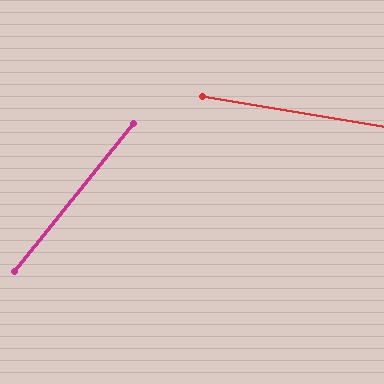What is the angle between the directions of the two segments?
Approximately 61 degrees.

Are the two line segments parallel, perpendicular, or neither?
Neither parallel nor perpendicular — they differ by about 61°.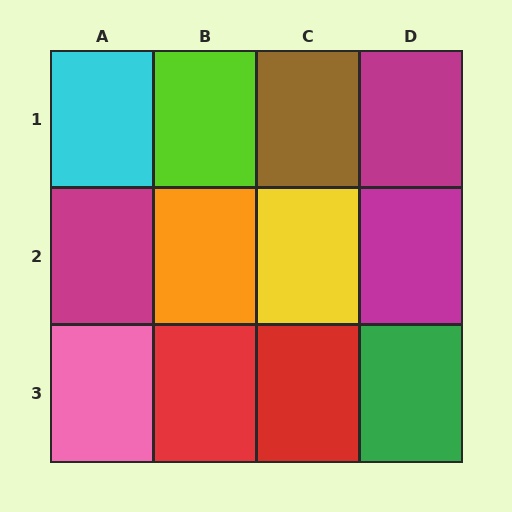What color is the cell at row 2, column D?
Magenta.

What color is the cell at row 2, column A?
Magenta.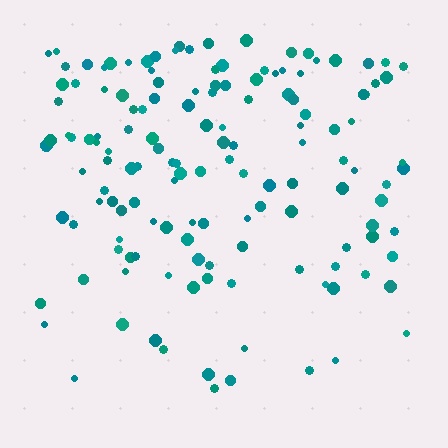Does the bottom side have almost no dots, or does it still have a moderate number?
Still a moderate number, just noticeably fewer than the top.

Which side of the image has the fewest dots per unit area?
The bottom.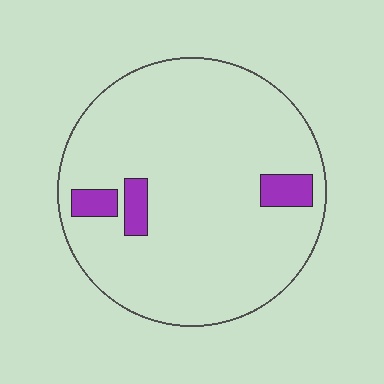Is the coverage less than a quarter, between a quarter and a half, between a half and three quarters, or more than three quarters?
Less than a quarter.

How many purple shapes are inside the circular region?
3.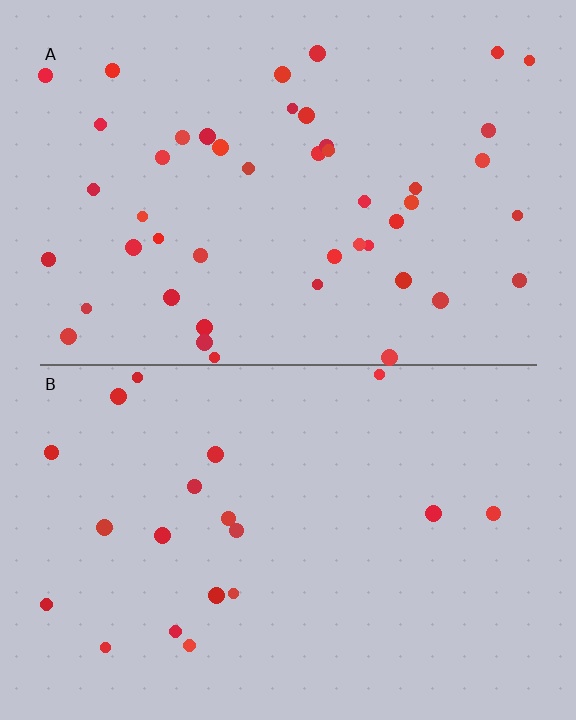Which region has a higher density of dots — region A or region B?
A (the top).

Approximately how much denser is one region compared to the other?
Approximately 2.4× — region A over region B.